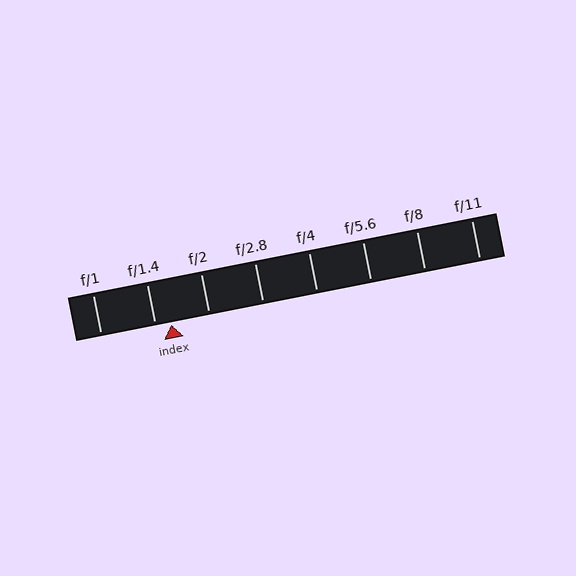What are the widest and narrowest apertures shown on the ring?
The widest aperture shown is f/1 and the narrowest is f/11.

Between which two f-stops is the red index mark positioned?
The index mark is between f/1.4 and f/2.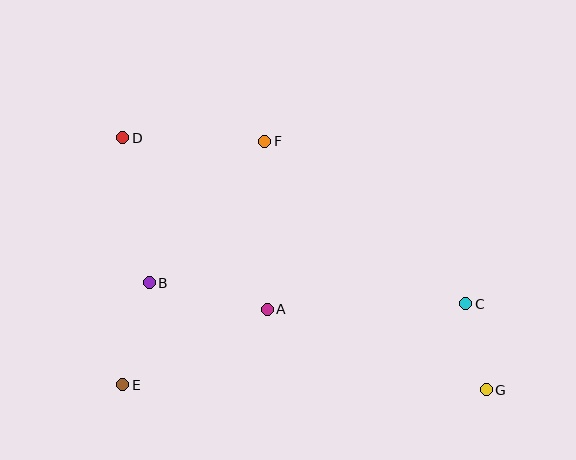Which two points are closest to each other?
Points C and G are closest to each other.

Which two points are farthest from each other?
Points D and G are farthest from each other.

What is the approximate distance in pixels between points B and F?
The distance between B and F is approximately 182 pixels.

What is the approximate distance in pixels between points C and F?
The distance between C and F is approximately 259 pixels.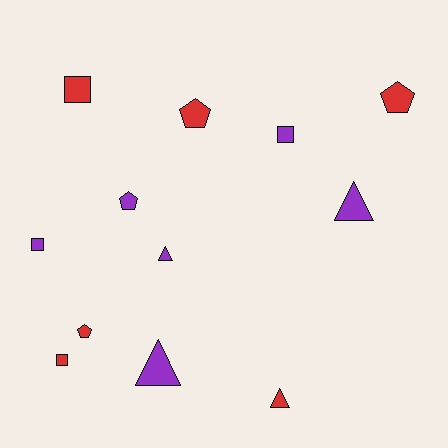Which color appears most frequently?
Red, with 6 objects.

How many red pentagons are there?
There are 3 red pentagons.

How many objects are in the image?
There are 12 objects.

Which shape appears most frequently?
Pentagon, with 4 objects.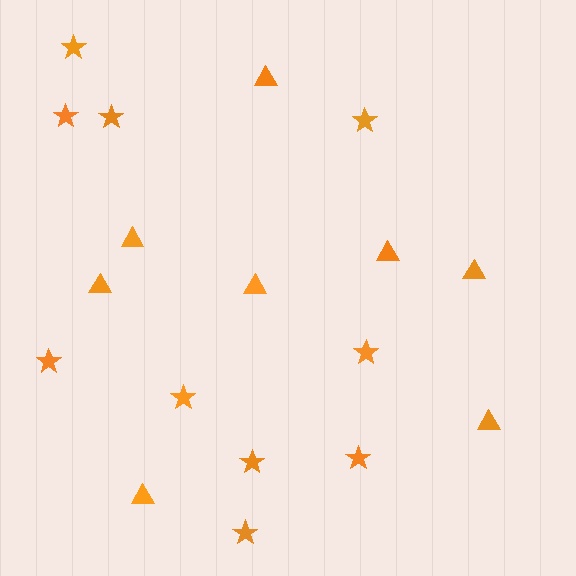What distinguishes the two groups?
There are 2 groups: one group of stars (10) and one group of triangles (8).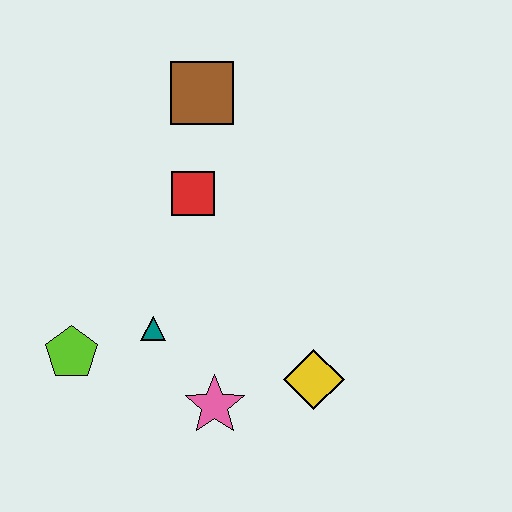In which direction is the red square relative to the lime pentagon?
The red square is above the lime pentagon.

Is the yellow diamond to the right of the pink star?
Yes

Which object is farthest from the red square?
The yellow diamond is farthest from the red square.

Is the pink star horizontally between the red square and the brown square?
No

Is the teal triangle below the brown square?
Yes